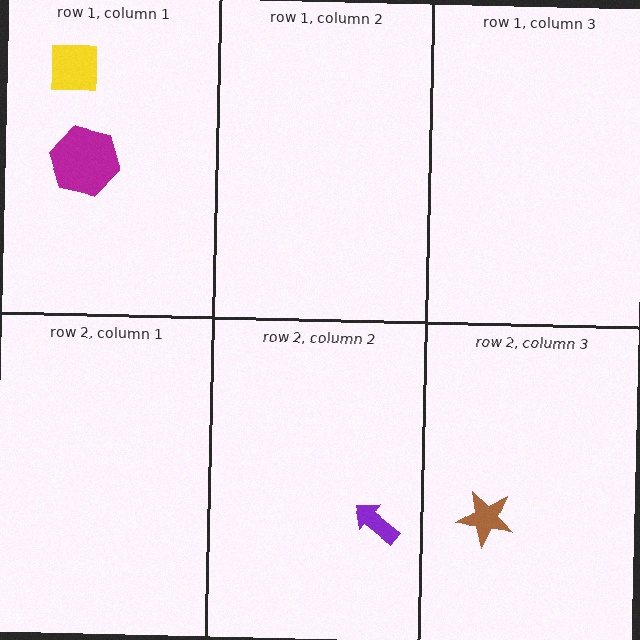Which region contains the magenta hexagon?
The row 1, column 1 region.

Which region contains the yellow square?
The row 1, column 1 region.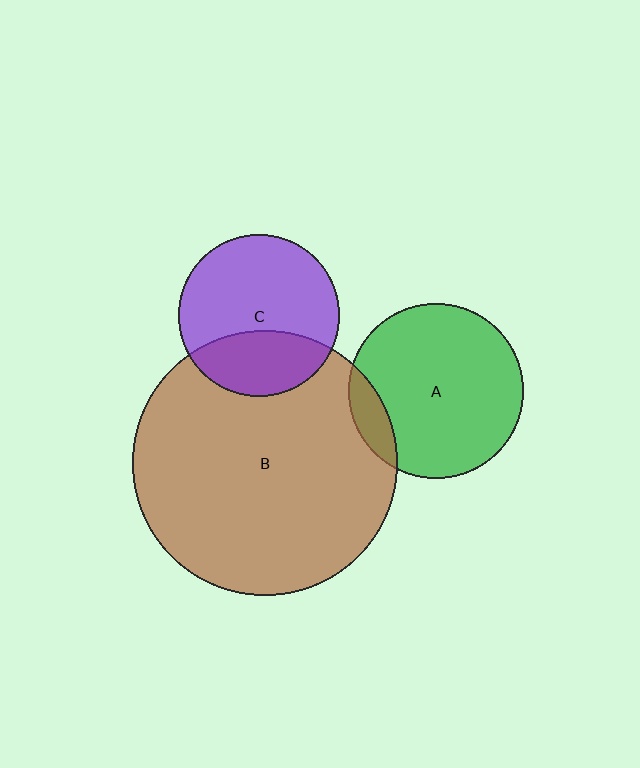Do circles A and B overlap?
Yes.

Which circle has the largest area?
Circle B (brown).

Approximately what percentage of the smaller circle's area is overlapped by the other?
Approximately 10%.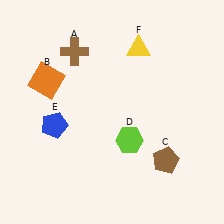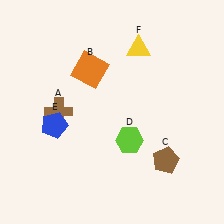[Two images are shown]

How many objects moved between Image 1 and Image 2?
2 objects moved between the two images.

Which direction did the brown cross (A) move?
The brown cross (A) moved down.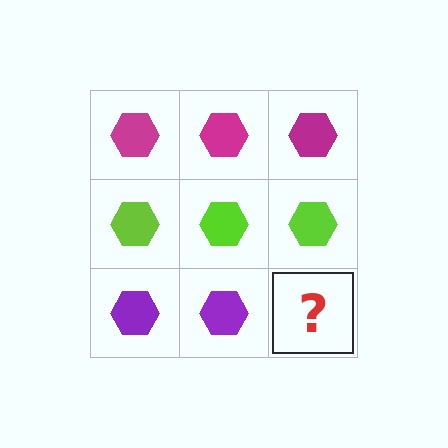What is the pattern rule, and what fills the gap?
The rule is that each row has a consistent color. The gap should be filled with a purple hexagon.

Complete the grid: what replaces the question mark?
The question mark should be replaced with a purple hexagon.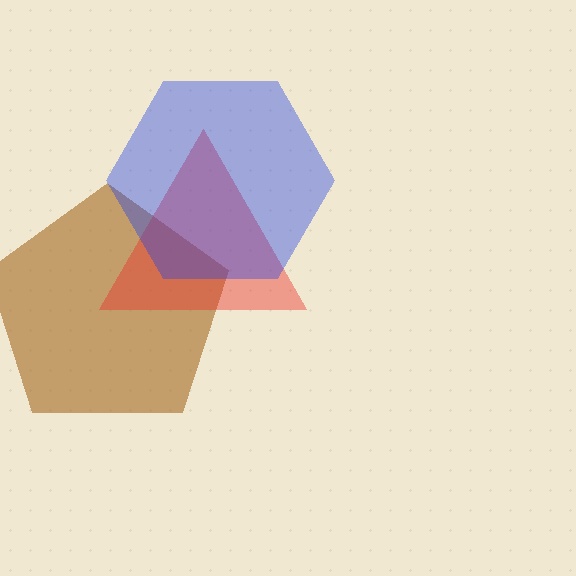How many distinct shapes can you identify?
There are 3 distinct shapes: a brown pentagon, a red triangle, a blue hexagon.